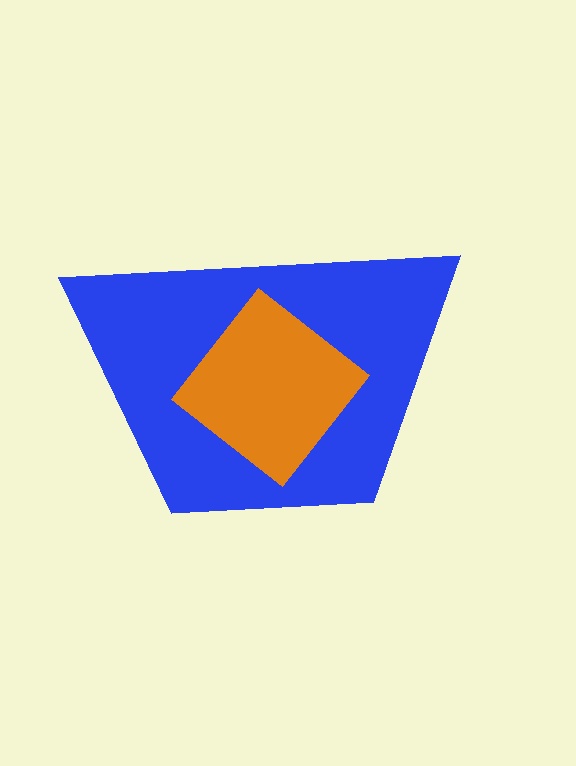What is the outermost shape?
The blue trapezoid.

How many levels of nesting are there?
2.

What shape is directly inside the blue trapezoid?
The orange diamond.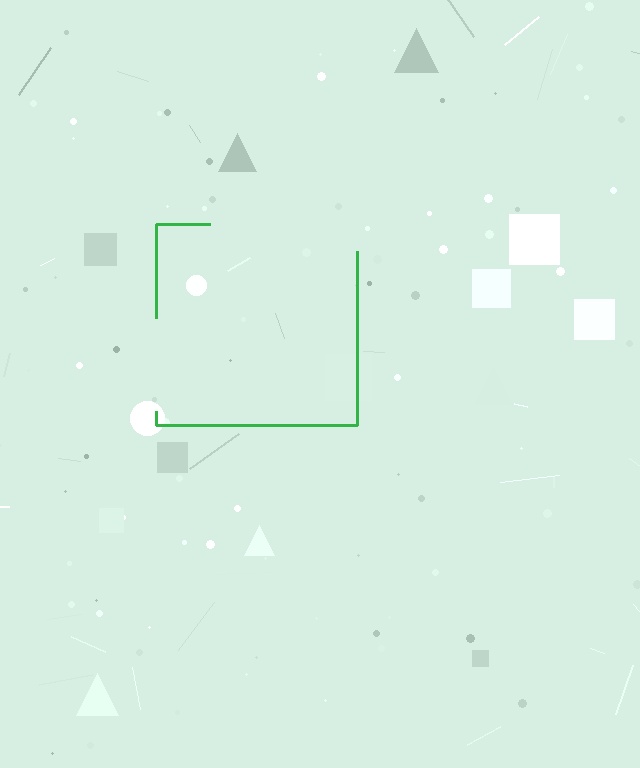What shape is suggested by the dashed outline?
The dashed outline suggests a square.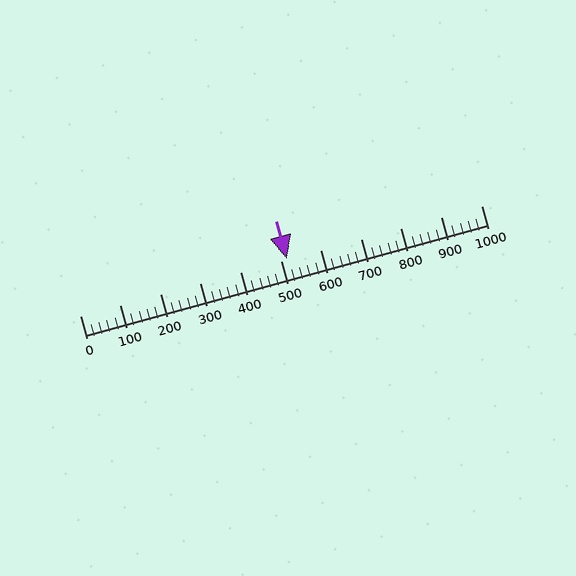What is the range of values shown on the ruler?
The ruler shows values from 0 to 1000.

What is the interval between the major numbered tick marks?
The major tick marks are spaced 100 units apart.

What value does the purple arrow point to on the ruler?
The purple arrow points to approximately 516.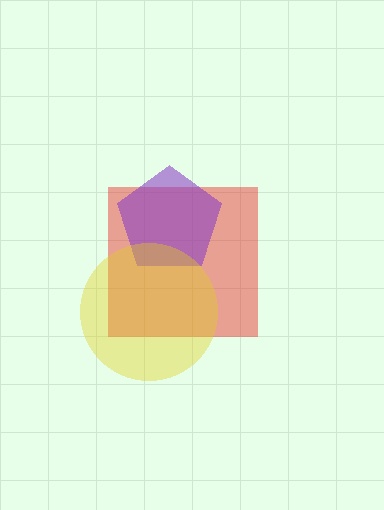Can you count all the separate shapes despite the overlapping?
Yes, there are 3 separate shapes.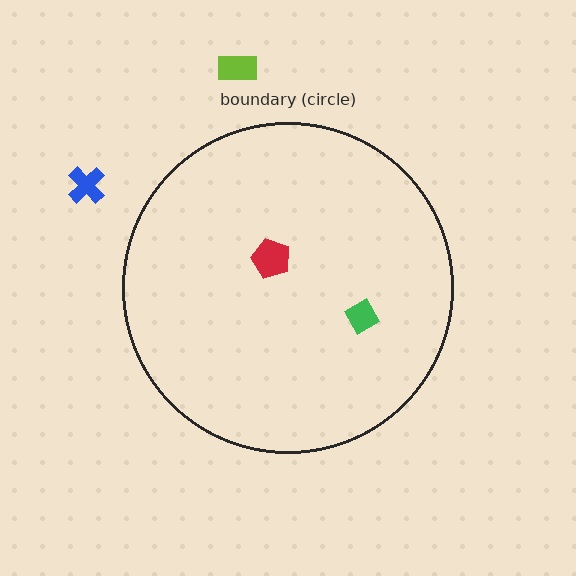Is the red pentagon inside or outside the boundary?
Inside.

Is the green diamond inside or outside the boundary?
Inside.